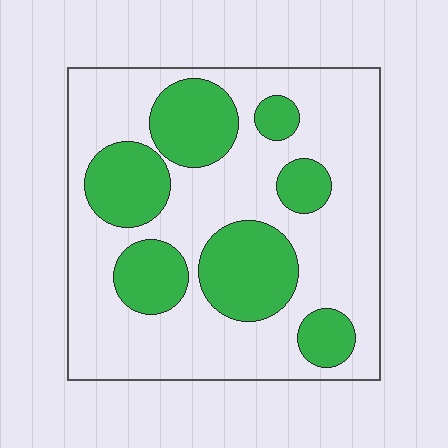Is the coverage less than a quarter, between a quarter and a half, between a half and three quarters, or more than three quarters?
Between a quarter and a half.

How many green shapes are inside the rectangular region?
7.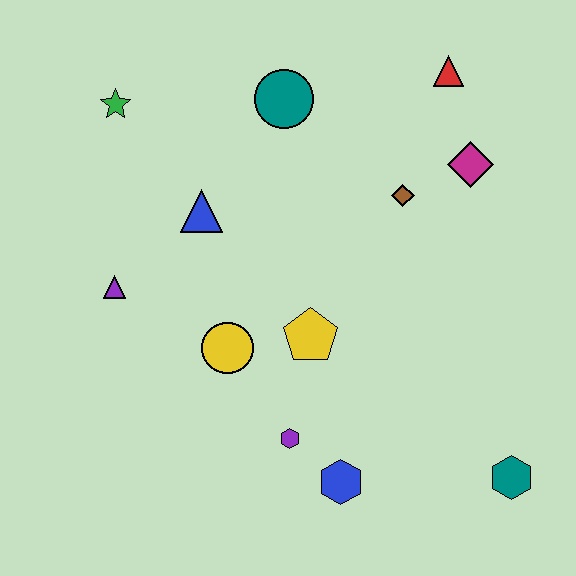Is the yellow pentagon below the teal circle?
Yes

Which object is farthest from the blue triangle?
The teal hexagon is farthest from the blue triangle.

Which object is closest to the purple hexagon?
The blue hexagon is closest to the purple hexagon.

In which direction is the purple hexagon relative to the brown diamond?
The purple hexagon is below the brown diamond.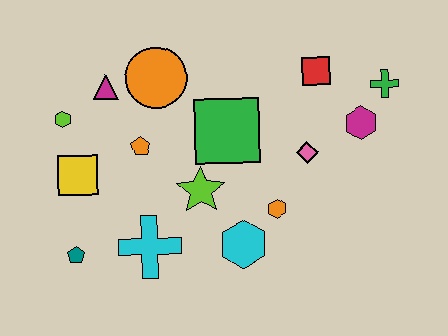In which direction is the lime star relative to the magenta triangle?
The lime star is below the magenta triangle.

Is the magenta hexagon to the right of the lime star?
Yes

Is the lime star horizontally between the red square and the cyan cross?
Yes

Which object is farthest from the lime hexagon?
The green cross is farthest from the lime hexagon.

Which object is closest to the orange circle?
The magenta triangle is closest to the orange circle.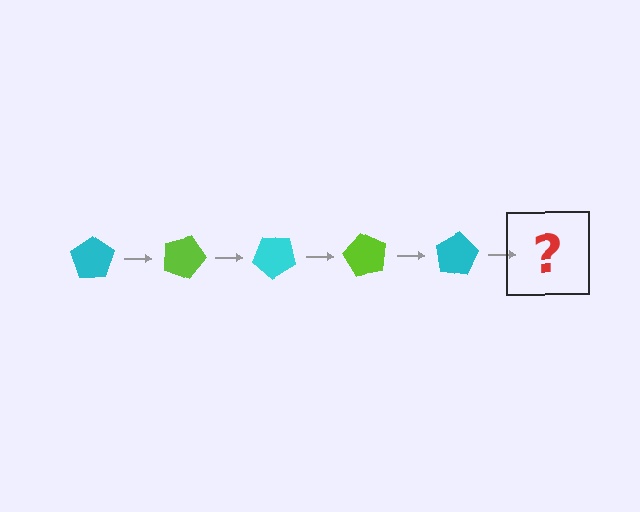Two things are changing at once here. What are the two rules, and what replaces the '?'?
The two rules are that it rotates 20 degrees each step and the color cycles through cyan and lime. The '?' should be a lime pentagon, rotated 100 degrees from the start.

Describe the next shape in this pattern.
It should be a lime pentagon, rotated 100 degrees from the start.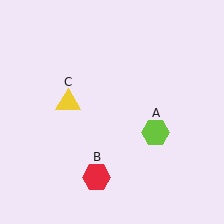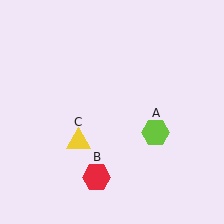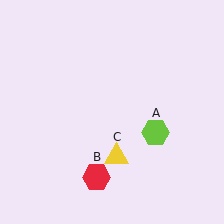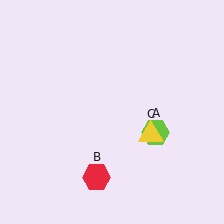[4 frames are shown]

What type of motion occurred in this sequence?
The yellow triangle (object C) rotated counterclockwise around the center of the scene.